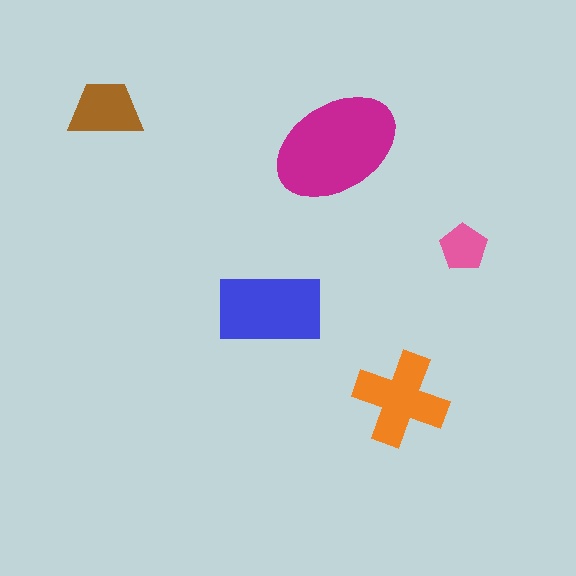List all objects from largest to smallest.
The magenta ellipse, the blue rectangle, the orange cross, the brown trapezoid, the pink pentagon.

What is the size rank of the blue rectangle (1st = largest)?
2nd.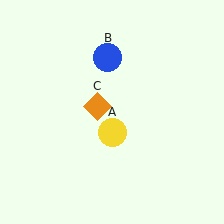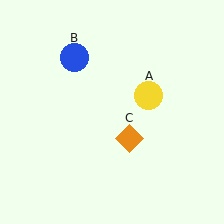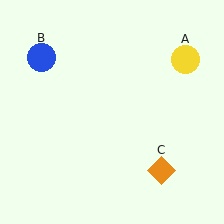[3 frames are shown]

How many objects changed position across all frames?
3 objects changed position: yellow circle (object A), blue circle (object B), orange diamond (object C).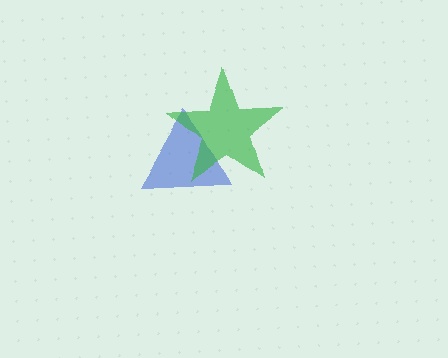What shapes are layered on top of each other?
The layered shapes are: a blue triangle, a green star.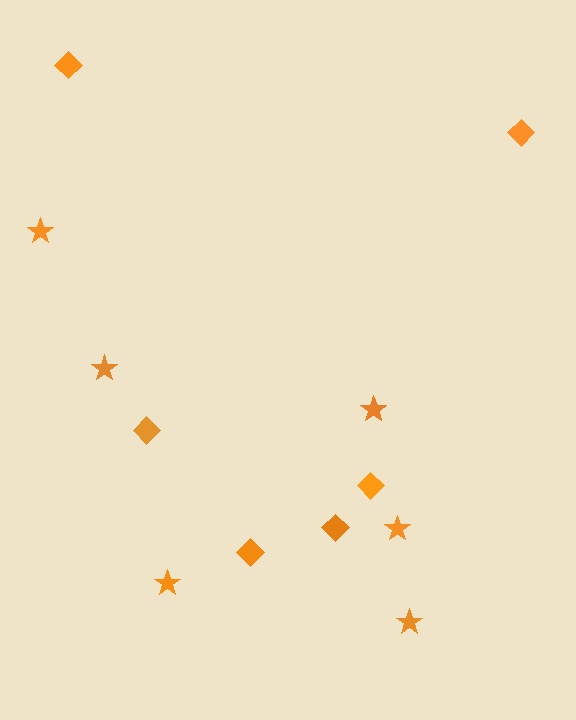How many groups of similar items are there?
There are 2 groups: one group of stars (6) and one group of diamonds (6).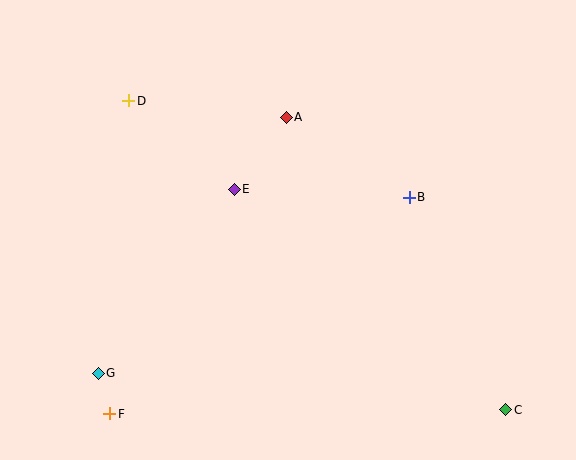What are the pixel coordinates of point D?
Point D is at (129, 101).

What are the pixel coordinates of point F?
Point F is at (110, 414).